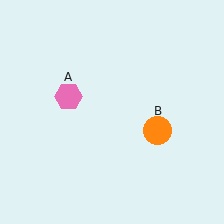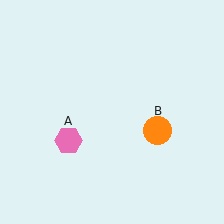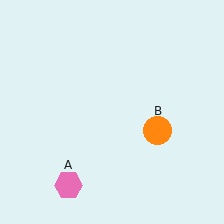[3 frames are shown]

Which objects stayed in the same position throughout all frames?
Orange circle (object B) remained stationary.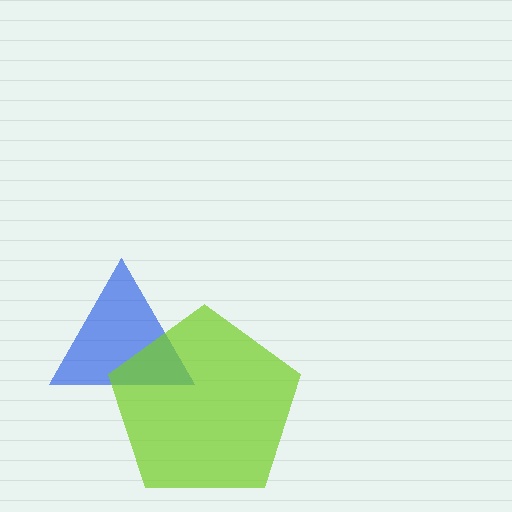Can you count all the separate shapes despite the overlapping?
Yes, there are 2 separate shapes.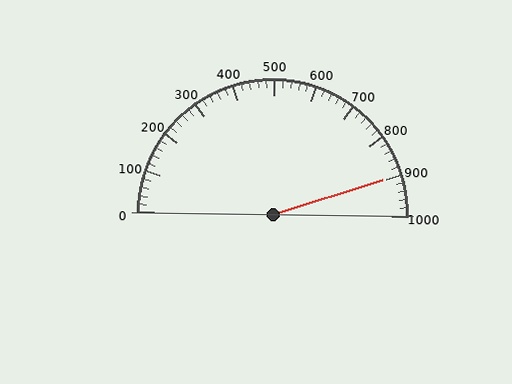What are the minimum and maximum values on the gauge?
The gauge ranges from 0 to 1000.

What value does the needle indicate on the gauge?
The needle indicates approximately 900.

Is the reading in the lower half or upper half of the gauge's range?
The reading is in the upper half of the range (0 to 1000).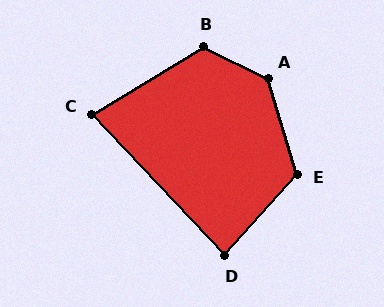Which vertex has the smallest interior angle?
C, at approximately 78 degrees.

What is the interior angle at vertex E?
Approximately 121 degrees (obtuse).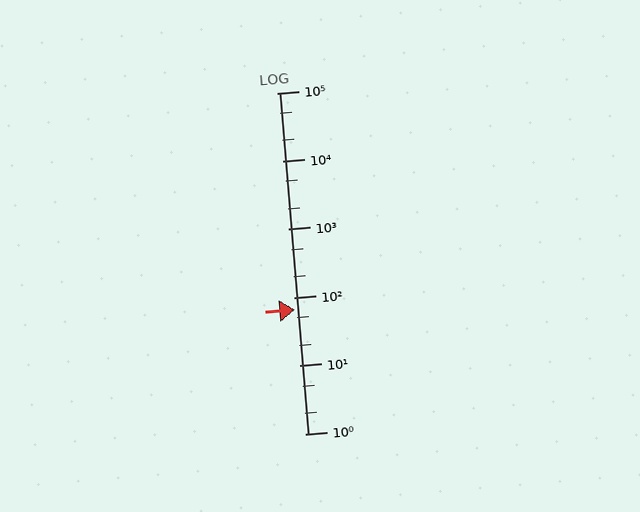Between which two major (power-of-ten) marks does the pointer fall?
The pointer is between 10 and 100.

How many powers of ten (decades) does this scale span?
The scale spans 5 decades, from 1 to 100000.